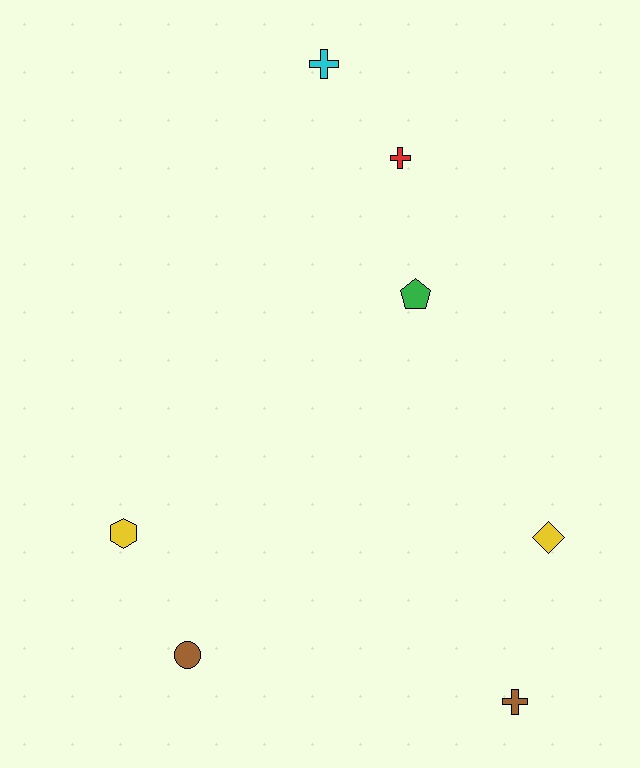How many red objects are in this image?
There is 1 red object.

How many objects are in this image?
There are 7 objects.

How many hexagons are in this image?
There is 1 hexagon.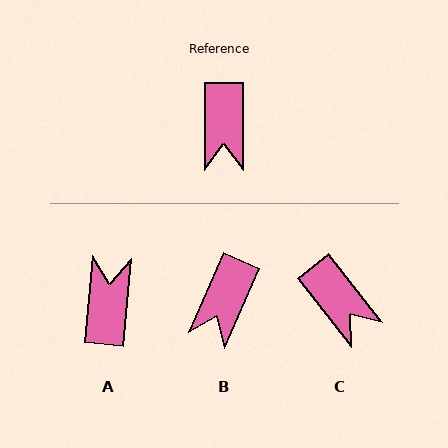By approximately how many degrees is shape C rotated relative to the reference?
Approximately 39 degrees counter-clockwise.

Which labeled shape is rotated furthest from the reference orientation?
A, about 175 degrees away.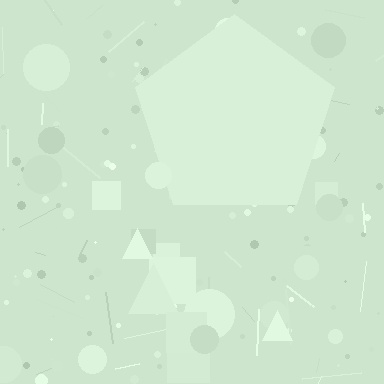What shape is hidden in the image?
A pentagon is hidden in the image.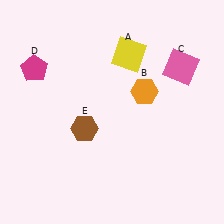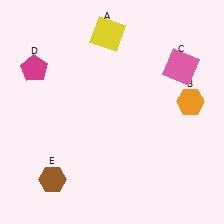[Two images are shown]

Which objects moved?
The objects that moved are: the yellow square (A), the orange hexagon (B), the brown hexagon (E).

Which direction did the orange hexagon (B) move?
The orange hexagon (B) moved right.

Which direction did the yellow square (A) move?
The yellow square (A) moved left.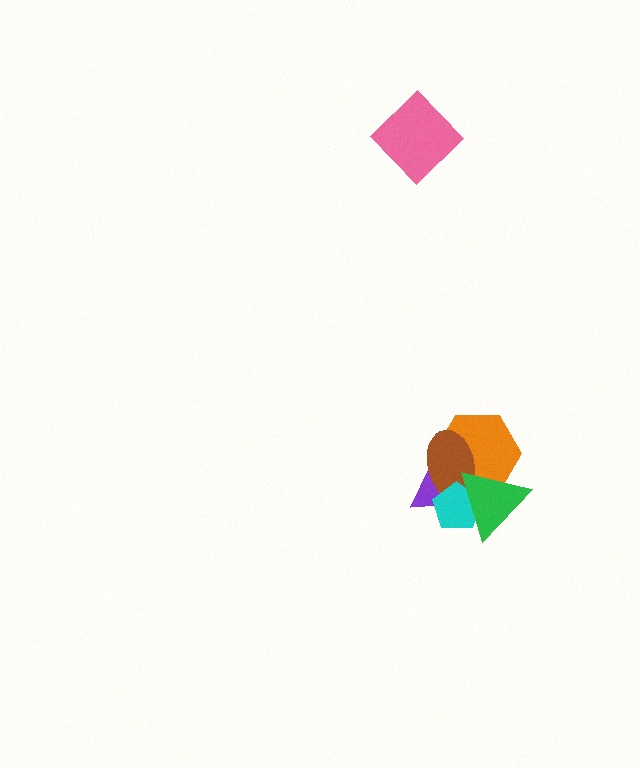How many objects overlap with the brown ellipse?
4 objects overlap with the brown ellipse.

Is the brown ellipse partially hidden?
Yes, it is partially covered by another shape.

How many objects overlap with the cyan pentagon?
4 objects overlap with the cyan pentagon.